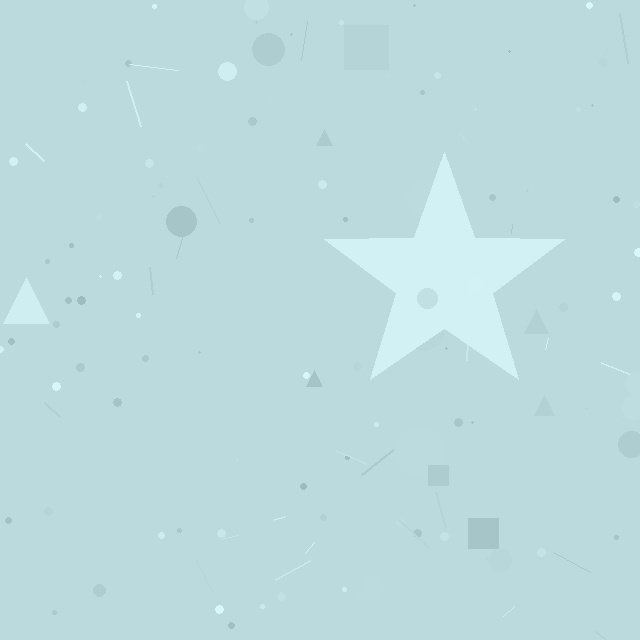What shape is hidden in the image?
A star is hidden in the image.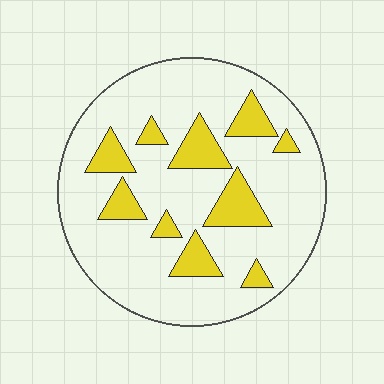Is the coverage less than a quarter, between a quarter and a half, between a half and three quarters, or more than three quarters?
Less than a quarter.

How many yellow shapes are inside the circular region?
10.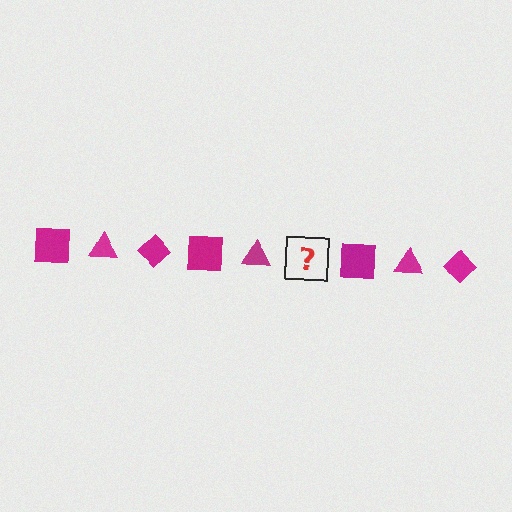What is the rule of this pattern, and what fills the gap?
The rule is that the pattern cycles through square, triangle, diamond shapes in magenta. The gap should be filled with a magenta diamond.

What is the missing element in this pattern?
The missing element is a magenta diamond.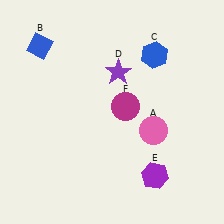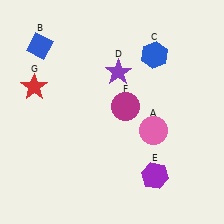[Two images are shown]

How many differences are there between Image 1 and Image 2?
There is 1 difference between the two images.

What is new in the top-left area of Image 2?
A red star (G) was added in the top-left area of Image 2.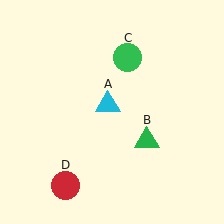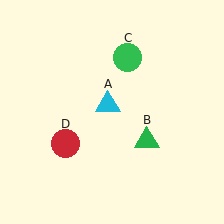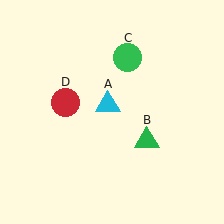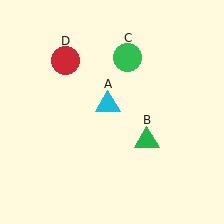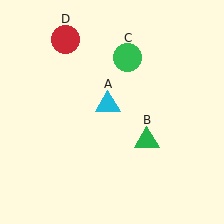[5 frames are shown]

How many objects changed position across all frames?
1 object changed position: red circle (object D).